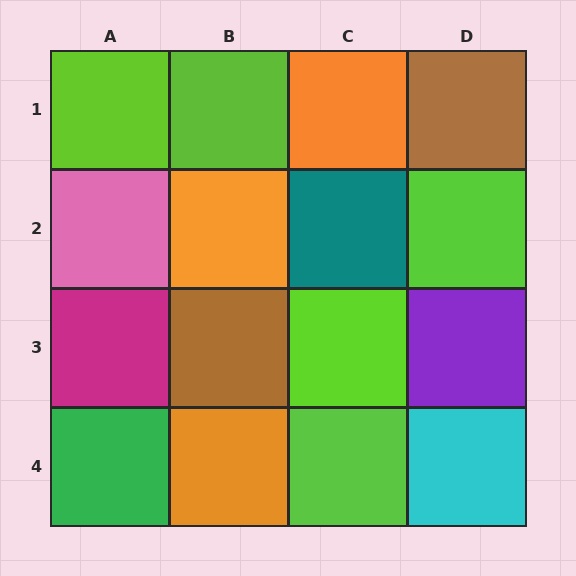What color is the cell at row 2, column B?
Orange.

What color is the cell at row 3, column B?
Brown.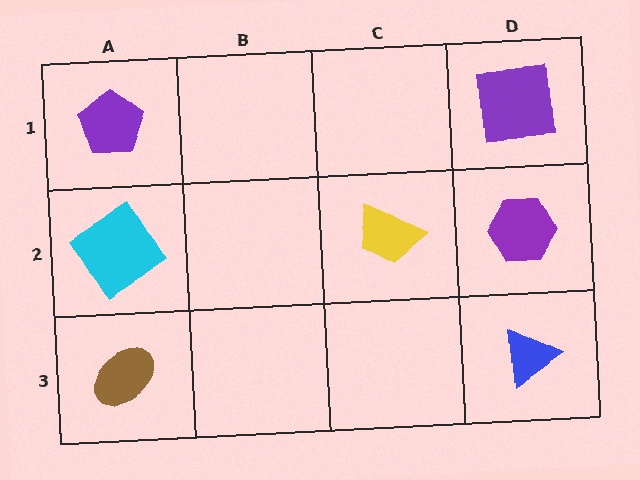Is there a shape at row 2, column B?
No, that cell is empty.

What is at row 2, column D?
A purple hexagon.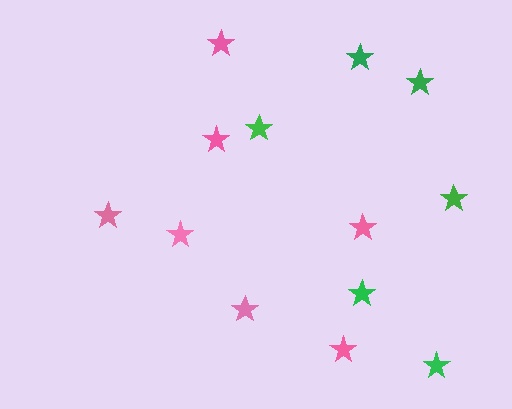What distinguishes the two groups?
There are 2 groups: one group of pink stars (7) and one group of green stars (6).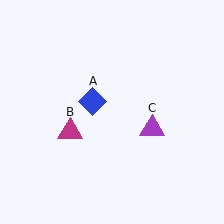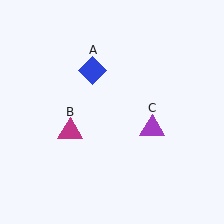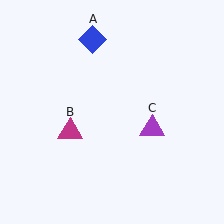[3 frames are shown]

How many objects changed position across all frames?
1 object changed position: blue diamond (object A).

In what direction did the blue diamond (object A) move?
The blue diamond (object A) moved up.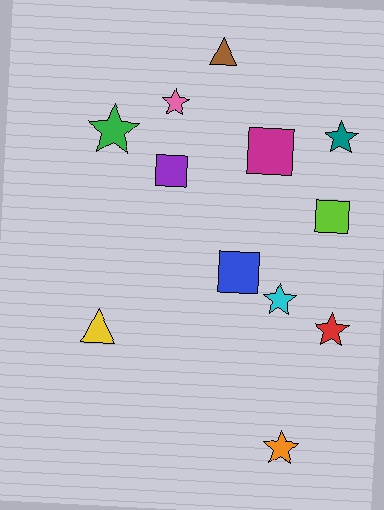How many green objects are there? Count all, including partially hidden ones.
There is 1 green object.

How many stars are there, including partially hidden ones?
There are 6 stars.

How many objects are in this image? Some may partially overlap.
There are 12 objects.